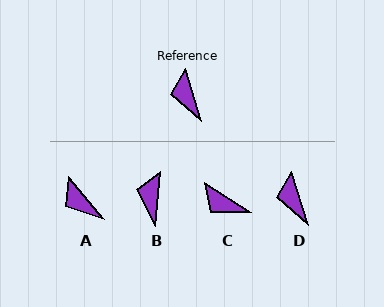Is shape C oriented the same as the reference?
No, it is off by about 40 degrees.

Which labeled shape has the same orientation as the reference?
D.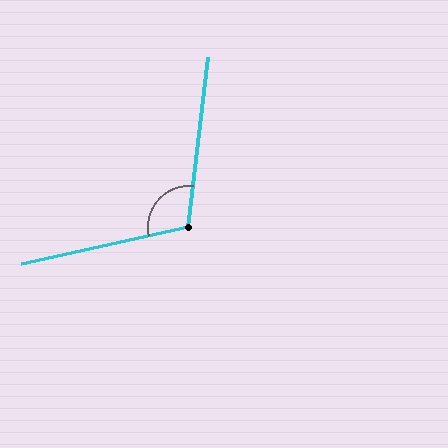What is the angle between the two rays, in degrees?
Approximately 109 degrees.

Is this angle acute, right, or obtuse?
It is obtuse.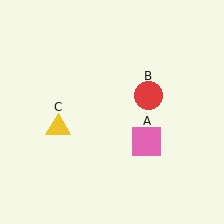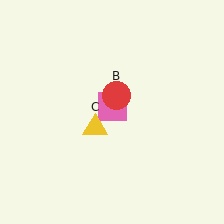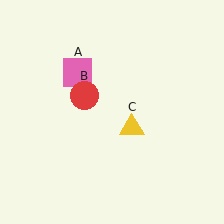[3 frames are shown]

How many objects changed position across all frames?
3 objects changed position: pink square (object A), red circle (object B), yellow triangle (object C).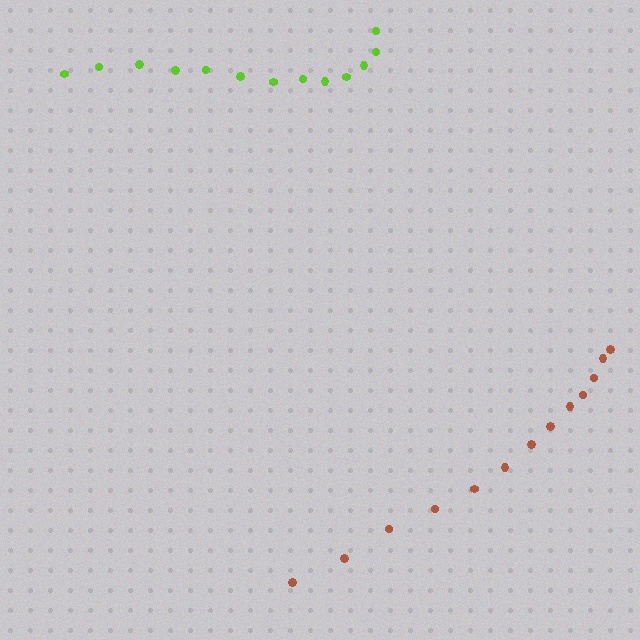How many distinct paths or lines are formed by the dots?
There are 2 distinct paths.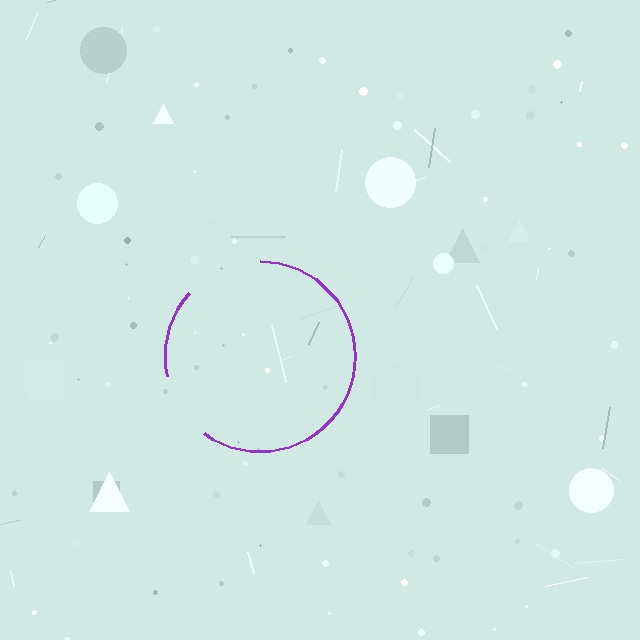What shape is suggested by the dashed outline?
The dashed outline suggests a circle.